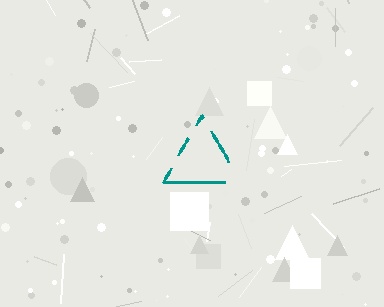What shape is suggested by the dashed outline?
The dashed outline suggests a triangle.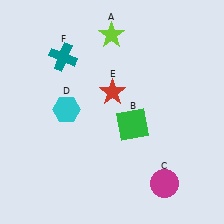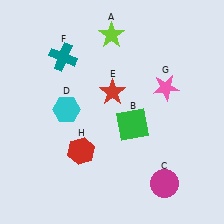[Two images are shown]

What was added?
A pink star (G), a red hexagon (H) were added in Image 2.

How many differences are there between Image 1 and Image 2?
There are 2 differences between the two images.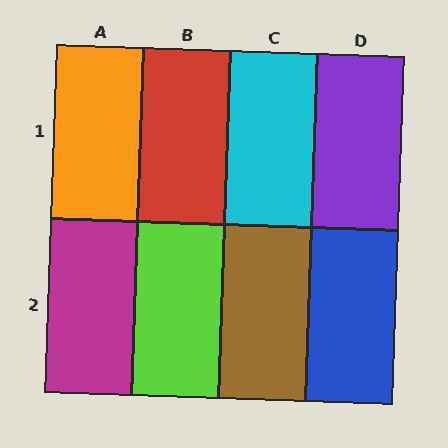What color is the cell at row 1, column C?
Cyan.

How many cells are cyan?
1 cell is cyan.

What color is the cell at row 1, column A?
Orange.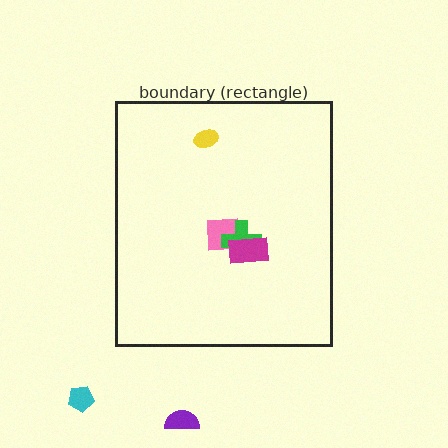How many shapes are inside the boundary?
4 inside, 2 outside.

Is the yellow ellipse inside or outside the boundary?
Inside.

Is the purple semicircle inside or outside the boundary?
Outside.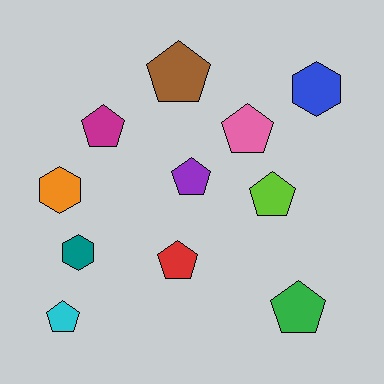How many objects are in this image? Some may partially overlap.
There are 11 objects.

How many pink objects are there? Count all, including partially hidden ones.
There is 1 pink object.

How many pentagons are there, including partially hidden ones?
There are 8 pentagons.